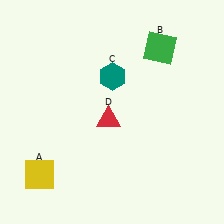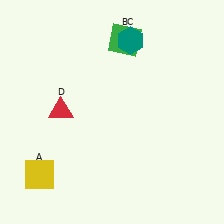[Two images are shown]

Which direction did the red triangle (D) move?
The red triangle (D) moved left.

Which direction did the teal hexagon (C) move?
The teal hexagon (C) moved up.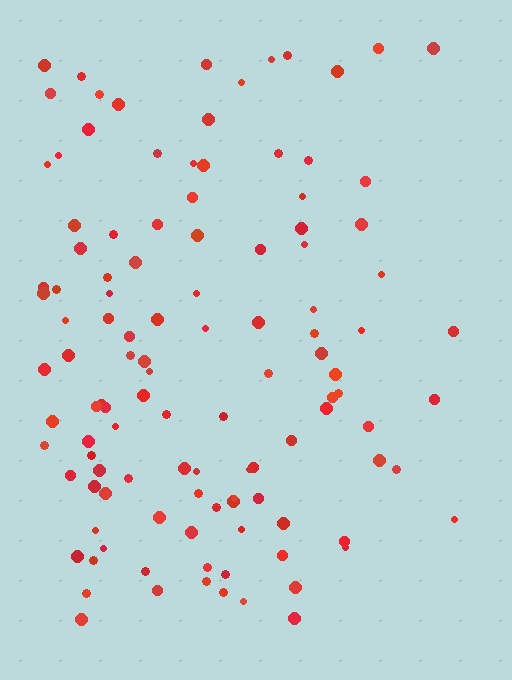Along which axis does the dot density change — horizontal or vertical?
Horizontal.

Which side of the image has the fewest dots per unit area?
The right.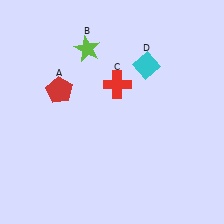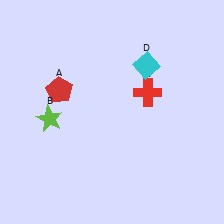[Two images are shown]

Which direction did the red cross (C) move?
The red cross (C) moved right.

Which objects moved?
The objects that moved are: the lime star (B), the red cross (C).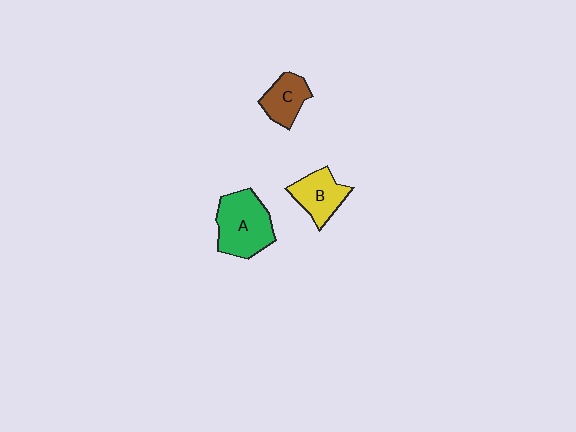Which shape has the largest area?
Shape A (green).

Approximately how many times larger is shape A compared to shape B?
Approximately 1.5 times.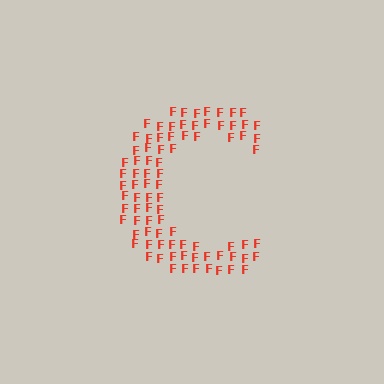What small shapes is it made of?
It is made of small letter F's.